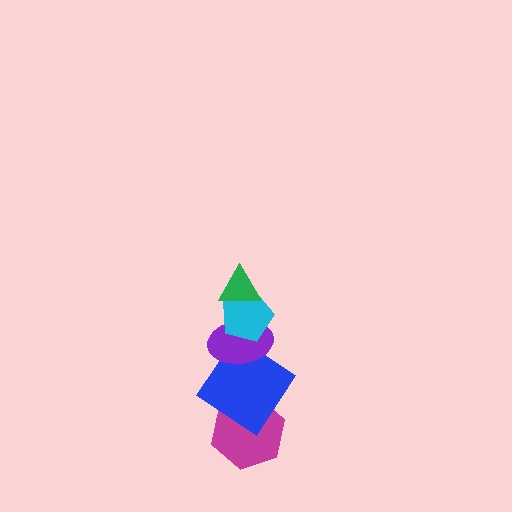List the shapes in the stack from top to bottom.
From top to bottom: the green triangle, the cyan pentagon, the purple ellipse, the blue diamond, the magenta hexagon.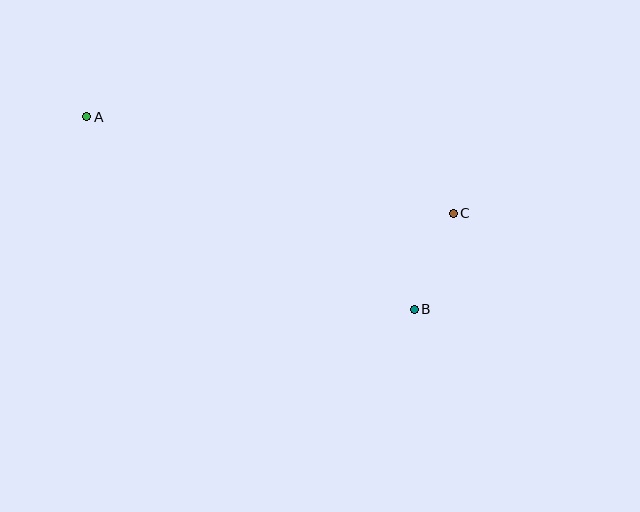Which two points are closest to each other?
Points B and C are closest to each other.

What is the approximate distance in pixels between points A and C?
The distance between A and C is approximately 379 pixels.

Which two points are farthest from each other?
Points A and B are farthest from each other.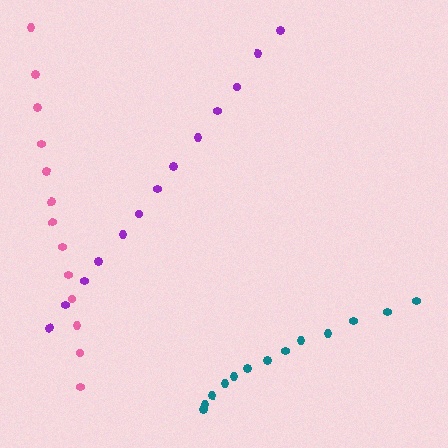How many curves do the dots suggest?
There are 3 distinct paths.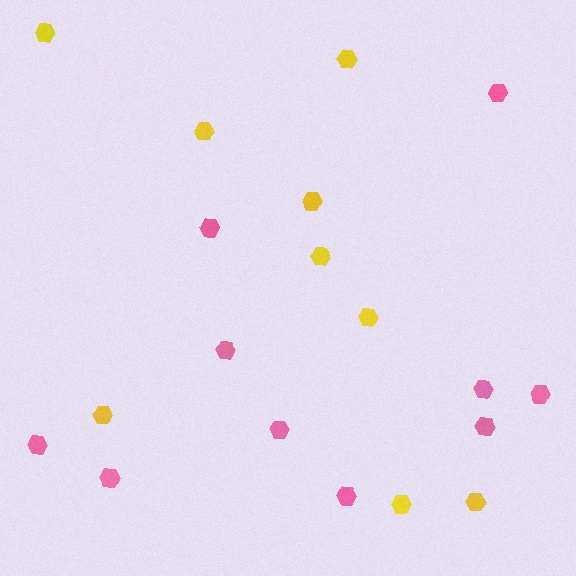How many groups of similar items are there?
There are 2 groups: one group of yellow hexagons (9) and one group of pink hexagons (10).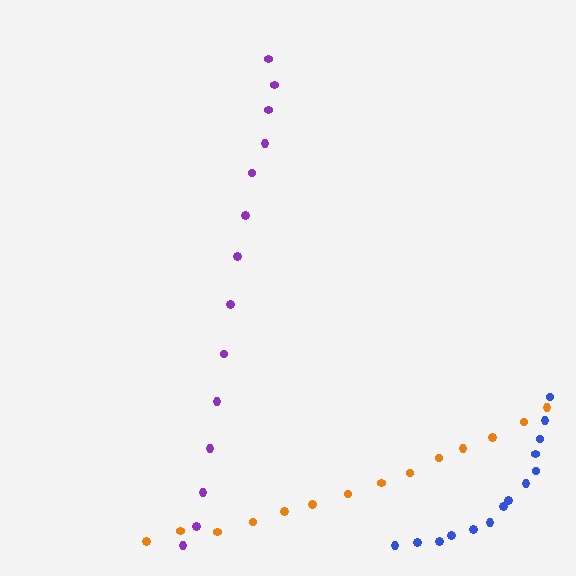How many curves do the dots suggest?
There are 3 distinct paths.